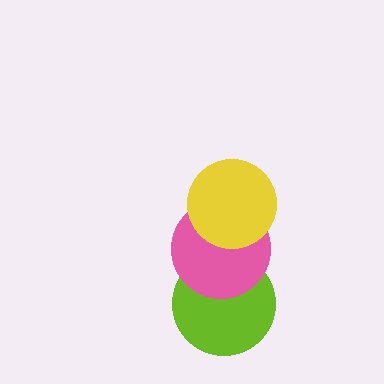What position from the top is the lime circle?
The lime circle is 3rd from the top.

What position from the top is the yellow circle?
The yellow circle is 1st from the top.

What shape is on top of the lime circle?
The pink circle is on top of the lime circle.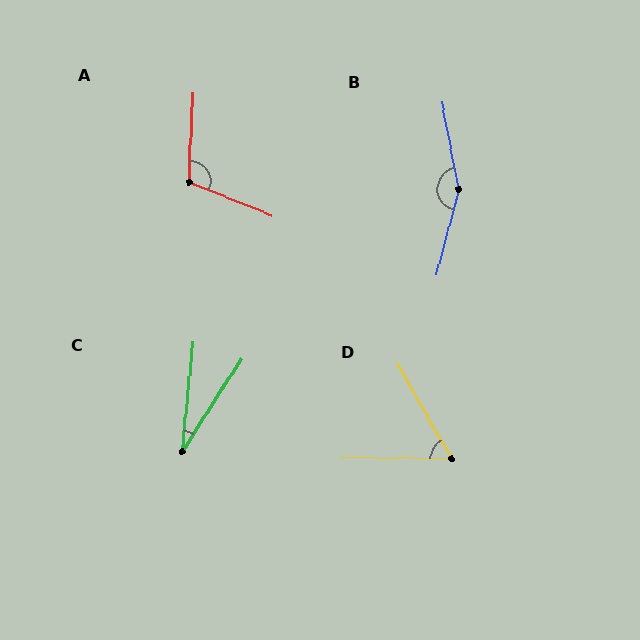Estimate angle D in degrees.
Approximately 60 degrees.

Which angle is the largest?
B, at approximately 155 degrees.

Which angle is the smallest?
C, at approximately 27 degrees.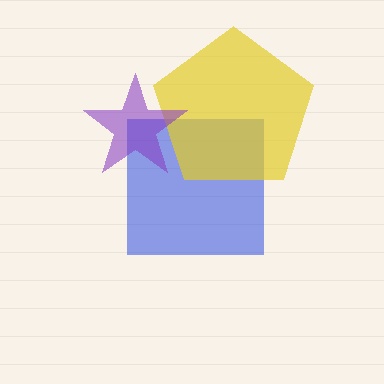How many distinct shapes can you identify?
There are 3 distinct shapes: a blue square, a yellow pentagon, a purple star.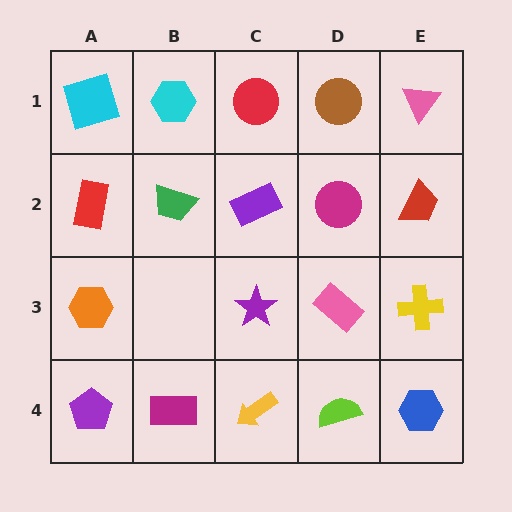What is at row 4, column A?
A purple pentagon.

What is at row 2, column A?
A red rectangle.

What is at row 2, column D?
A magenta circle.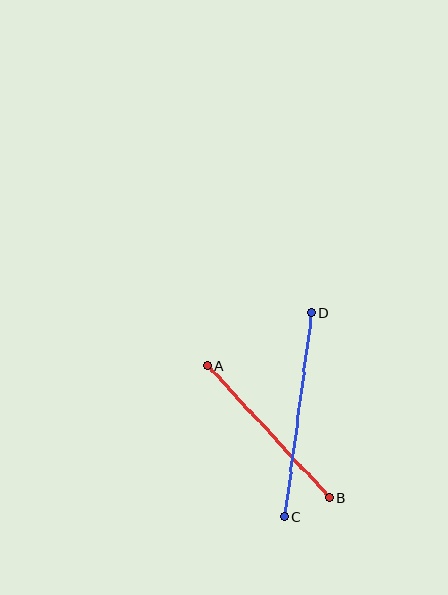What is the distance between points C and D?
The distance is approximately 206 pixels.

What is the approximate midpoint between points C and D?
The midpoint is at approximately (298, 415) pixels.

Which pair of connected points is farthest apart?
Points C and D are farthest apart.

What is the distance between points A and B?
The distance is approximately 179 pixels.